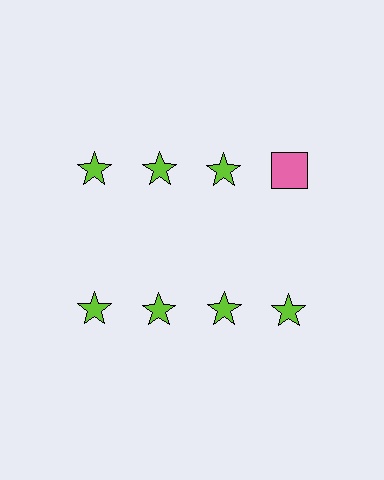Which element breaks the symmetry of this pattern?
The pink square in the top row, second from right column breaks the symmetry. All other shapes are lime stars.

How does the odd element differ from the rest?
It differs in both color (pink instead of lime) and shape (square instead of star).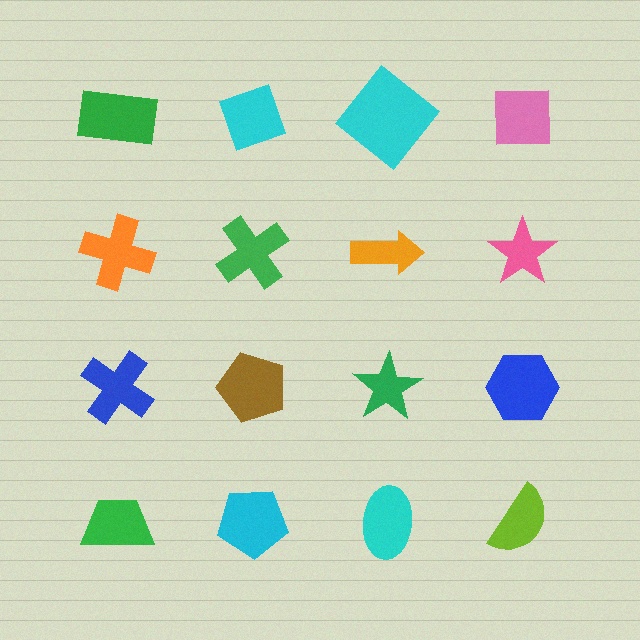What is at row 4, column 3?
A cyan ellipse.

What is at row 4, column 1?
A green trapezoid.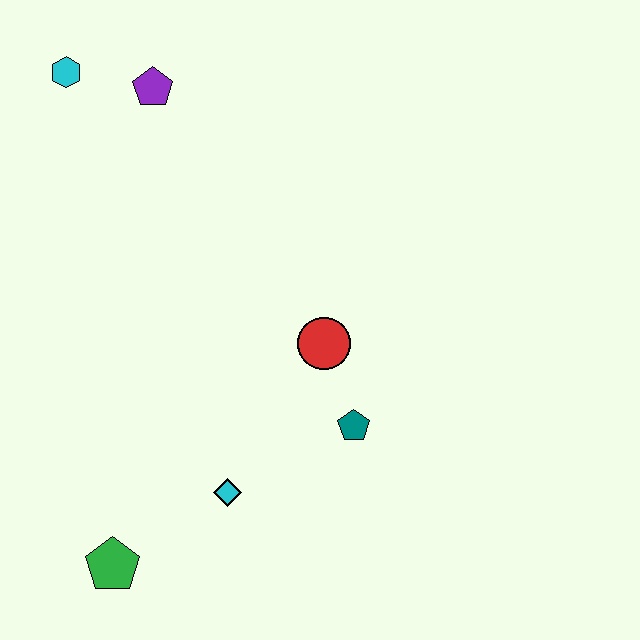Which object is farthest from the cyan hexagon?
The green pentagon is farthest from the cyan hexagon.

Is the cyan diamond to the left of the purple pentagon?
No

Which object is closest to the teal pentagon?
The red circle is closest to the teal pentagon.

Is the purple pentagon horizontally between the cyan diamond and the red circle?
No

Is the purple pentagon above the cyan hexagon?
No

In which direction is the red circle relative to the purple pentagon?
The red circle is below the purple pentagon.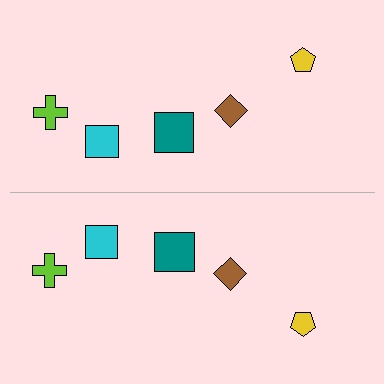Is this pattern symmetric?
Yes, this pattern has bilateral (reflection) symmetry.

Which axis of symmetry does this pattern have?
The pattern has a horizontal axis of symmetry running through the center of the image.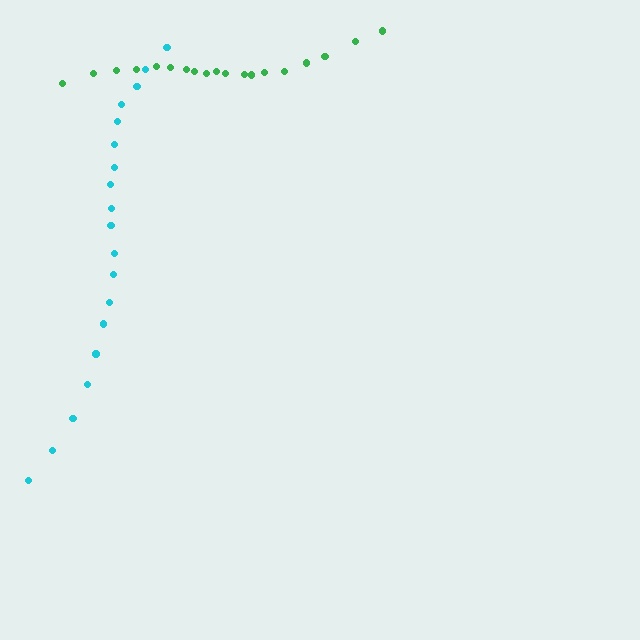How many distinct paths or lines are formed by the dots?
There are 2 distinct paths.